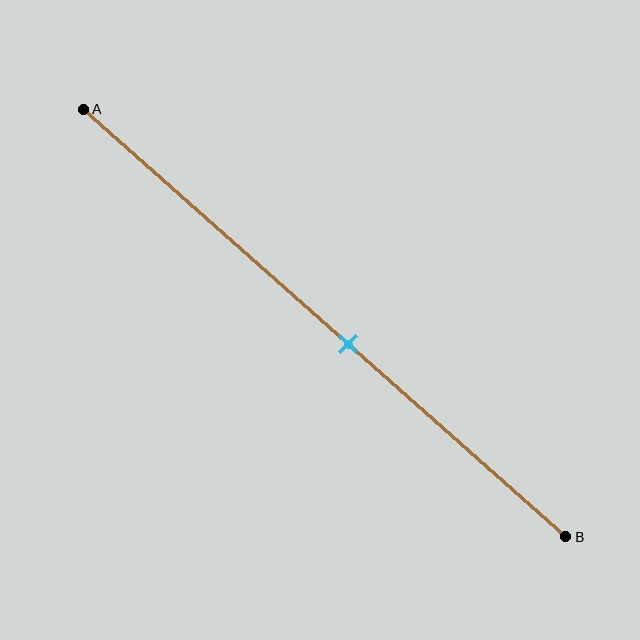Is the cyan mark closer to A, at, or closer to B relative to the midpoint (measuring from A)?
The cyan mark is closer to point B than the midpoint of segment AB.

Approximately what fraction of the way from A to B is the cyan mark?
The cyan mark is approximately 55% of the way from A to B.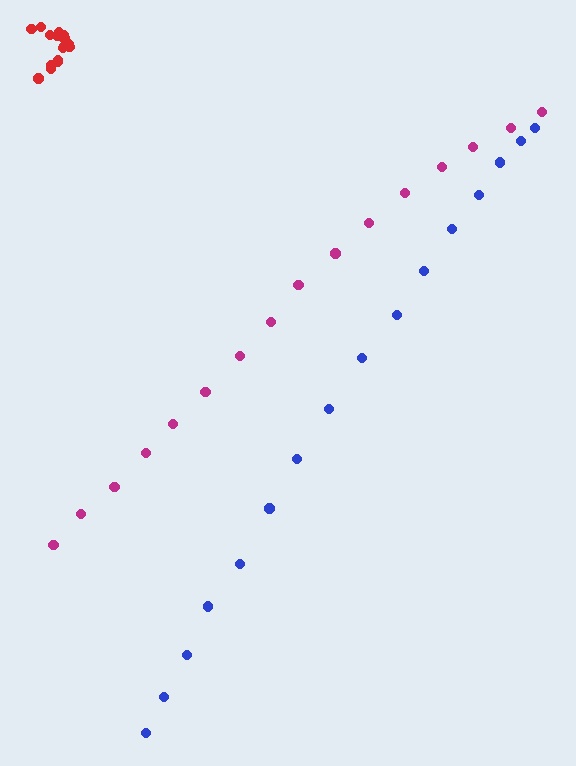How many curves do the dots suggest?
There are 3 distinct paths.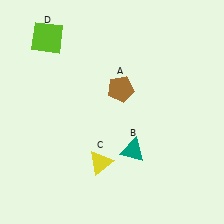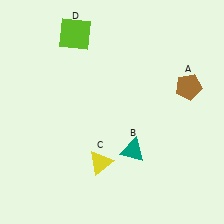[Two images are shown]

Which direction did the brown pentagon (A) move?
The brown pentagon (A) moved right.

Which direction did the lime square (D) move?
The lime square (D) moved right.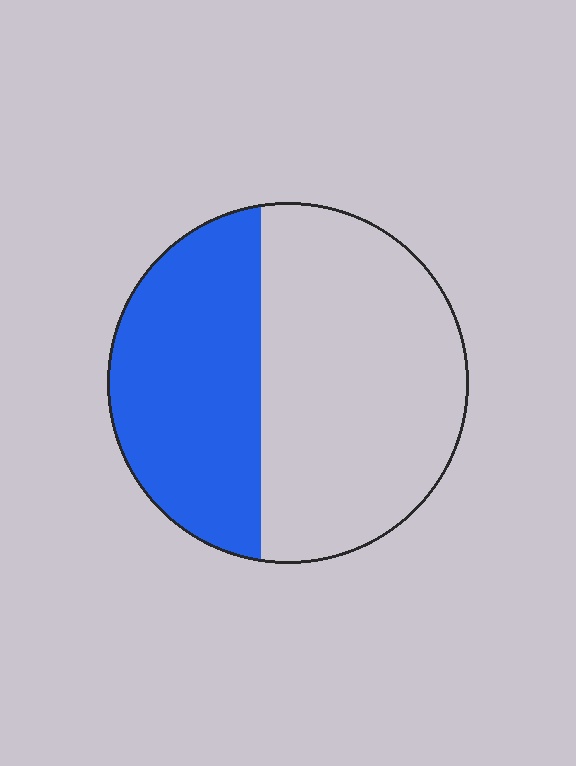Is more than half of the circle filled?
No.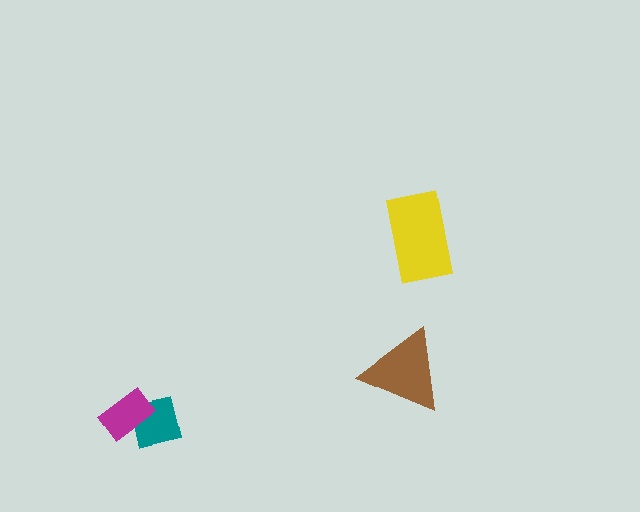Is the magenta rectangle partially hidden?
No, no other shape covers it.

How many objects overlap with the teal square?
1 object overlaps with the teal square.